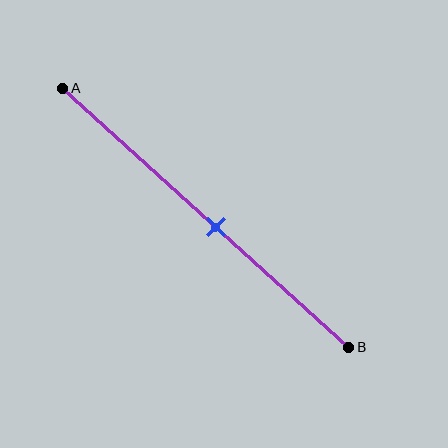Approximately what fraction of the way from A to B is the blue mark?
The blue mark is approximately 55% of the way from A to B.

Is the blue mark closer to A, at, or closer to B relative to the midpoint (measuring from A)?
The blue mark is closer to point B than the midpoint of segment AB.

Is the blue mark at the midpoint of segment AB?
No, the mark is at about 55% from A, not at the 50% midpoint.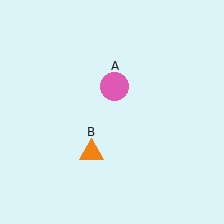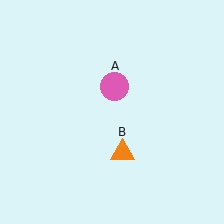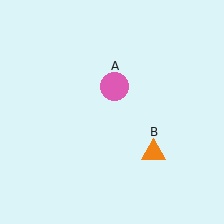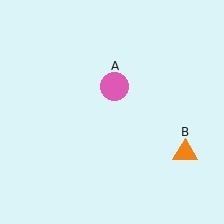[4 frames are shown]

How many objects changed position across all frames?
1 object changed position: orange triangle (object B).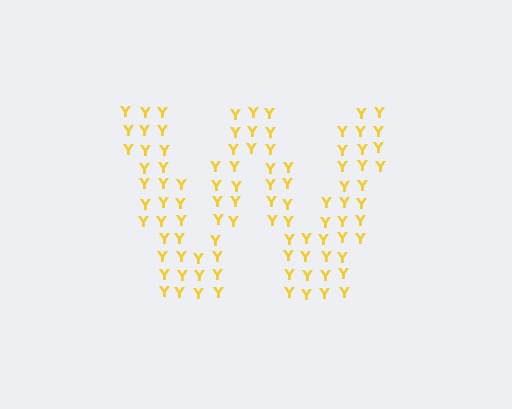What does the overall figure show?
The overall figure shows the letter W.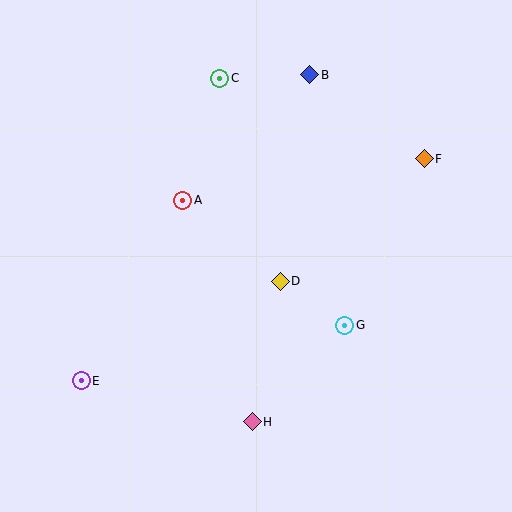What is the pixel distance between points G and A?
The distance between G and A is 205 pixels.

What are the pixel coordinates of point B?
Point B is at (310, 75).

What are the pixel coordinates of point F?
Point F is at (424, 159).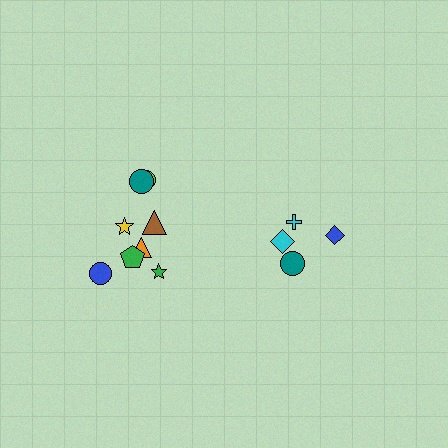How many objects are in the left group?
There are 8 objects.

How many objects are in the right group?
There are 4 objects.